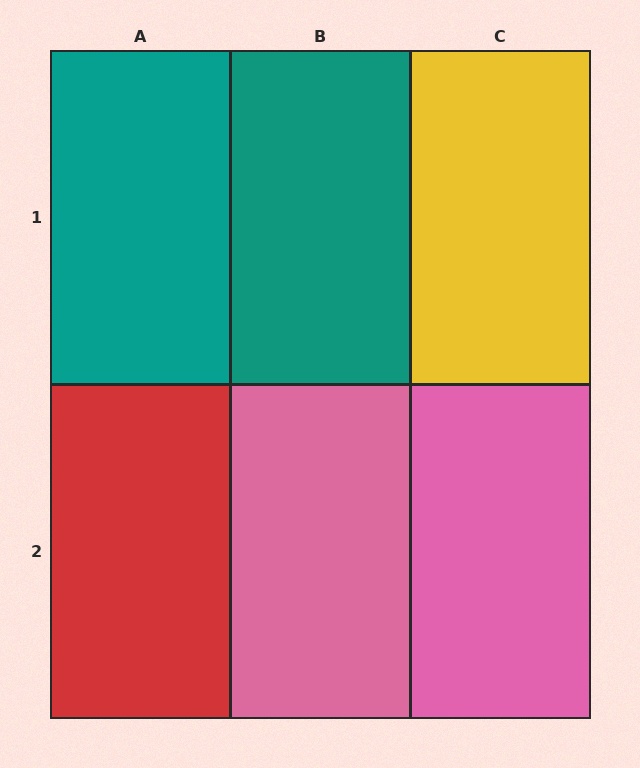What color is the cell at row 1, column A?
Teal.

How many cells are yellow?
1 cell is yellow.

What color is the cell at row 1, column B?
Teal.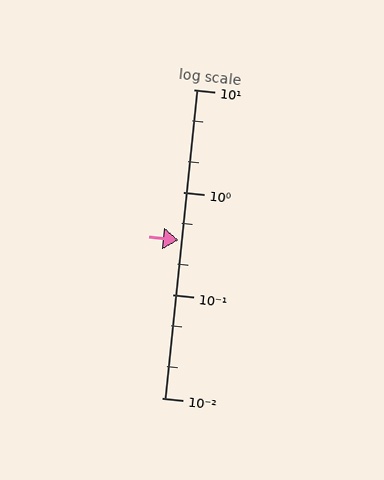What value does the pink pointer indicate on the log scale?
The pointer indicates approximately 0.34.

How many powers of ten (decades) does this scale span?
The scale spans 3 decades, from 0.01 to 10.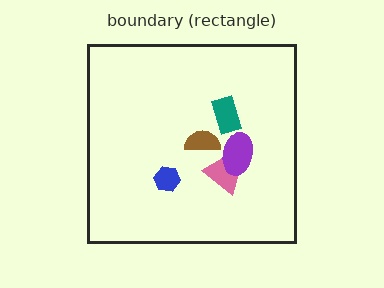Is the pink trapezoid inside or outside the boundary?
Inside.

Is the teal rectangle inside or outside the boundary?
Inside.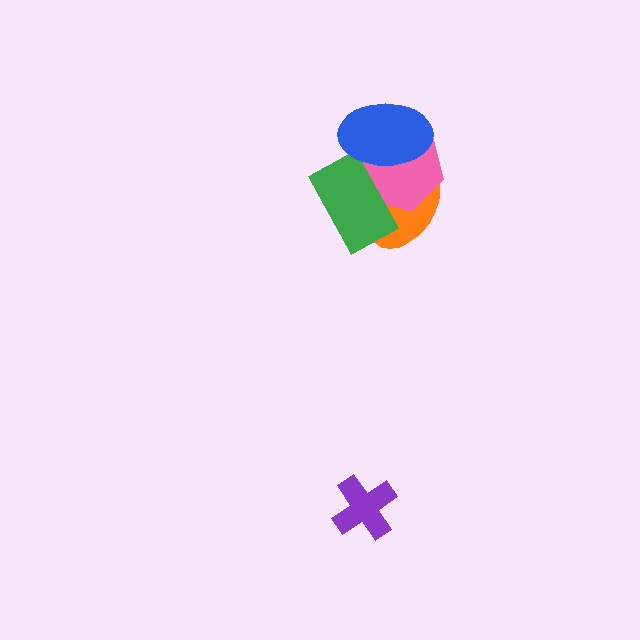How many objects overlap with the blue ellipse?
3 objects overlap with the blue ellipse.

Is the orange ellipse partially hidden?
Yes, it is partially covered by another shape.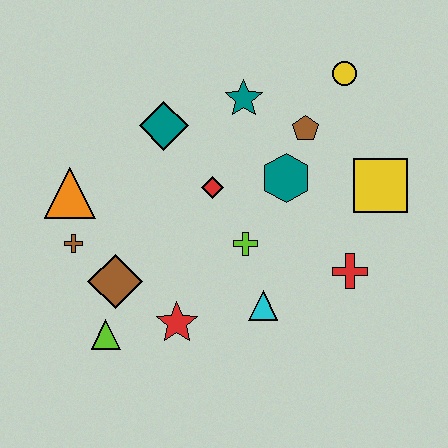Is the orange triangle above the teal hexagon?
No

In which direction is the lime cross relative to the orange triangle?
The lime cross is to the right of the orange triangle.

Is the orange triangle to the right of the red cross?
No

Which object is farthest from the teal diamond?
The red cross is farthest from the teal diamond.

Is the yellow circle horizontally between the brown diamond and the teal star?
No